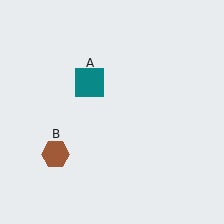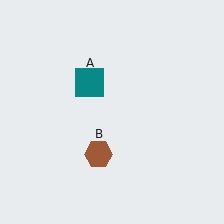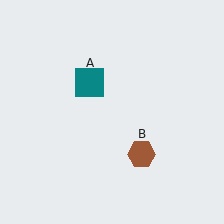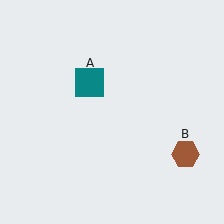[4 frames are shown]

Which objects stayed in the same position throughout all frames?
Teal square (object A) remained stationary.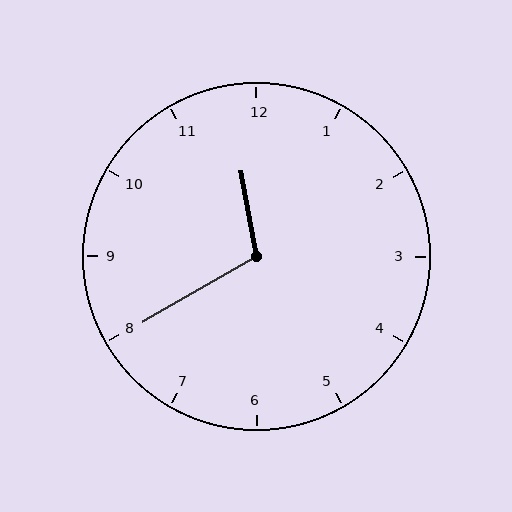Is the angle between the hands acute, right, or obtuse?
It is obtuse.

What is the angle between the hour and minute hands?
Approximately 110 degrees.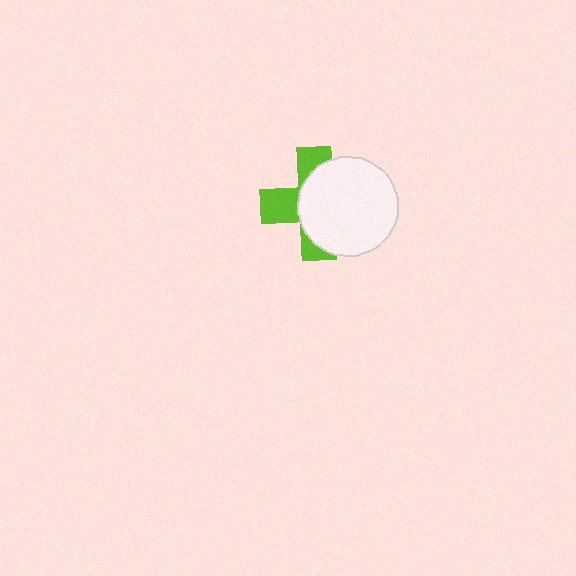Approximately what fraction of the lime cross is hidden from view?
Roughly 60% of the lime cross is hidden behind the white circle.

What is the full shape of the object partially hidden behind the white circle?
The partially hidden object is a lime cross.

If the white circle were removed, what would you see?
You would see the complete lime cross.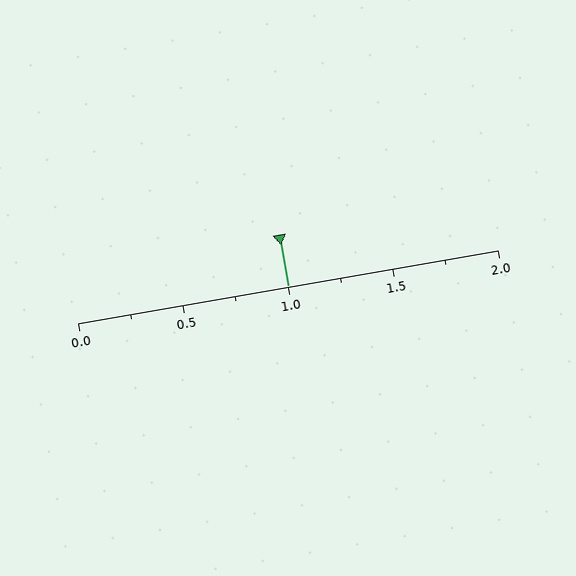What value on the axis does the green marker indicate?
The marker indicates approximately 1.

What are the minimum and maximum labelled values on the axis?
The axis runs from 0.0 to 2.0.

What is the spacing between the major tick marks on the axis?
The major ticks are spaced 0.5 apart.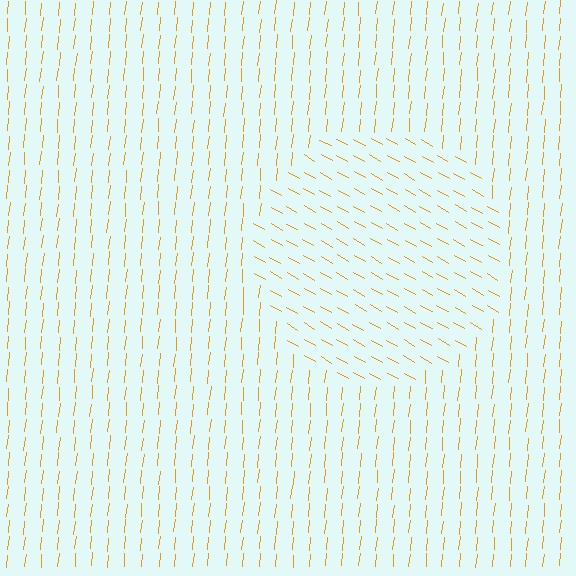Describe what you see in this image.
The image is filled with small orange line segments. A circle region in the image has lines oriented differently from the surrounding lines, creating a visible texture boundary.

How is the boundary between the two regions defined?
The boundary is defined purely by a change in line orientation (approximately 66 degrees difference). All lines are the same color and thickness.